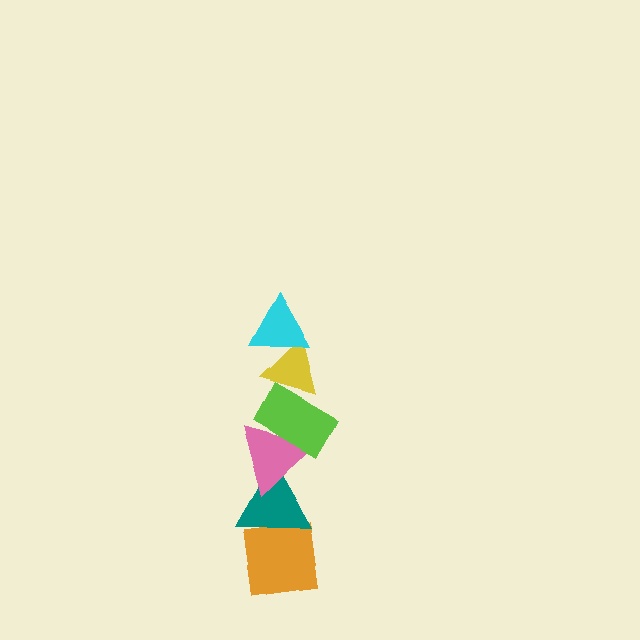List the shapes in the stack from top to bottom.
From top to bottom: the cyan triangle, the yellow triangle, the lime rectangle, the pink triangle, the teal triangle, the orange square.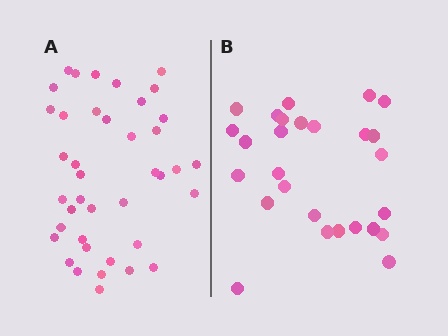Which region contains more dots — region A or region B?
Region A (the left region) has more dots.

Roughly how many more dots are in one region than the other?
Region A has approximately 15 more dots than region B.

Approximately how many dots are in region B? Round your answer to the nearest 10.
About 30 dots. (The exact count is 27, which rounds to 30.)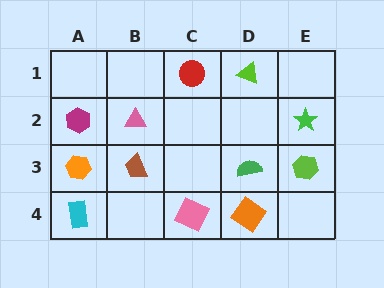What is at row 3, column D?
A green semicircle.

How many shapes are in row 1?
2 shapes.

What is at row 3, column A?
An orange hexagon.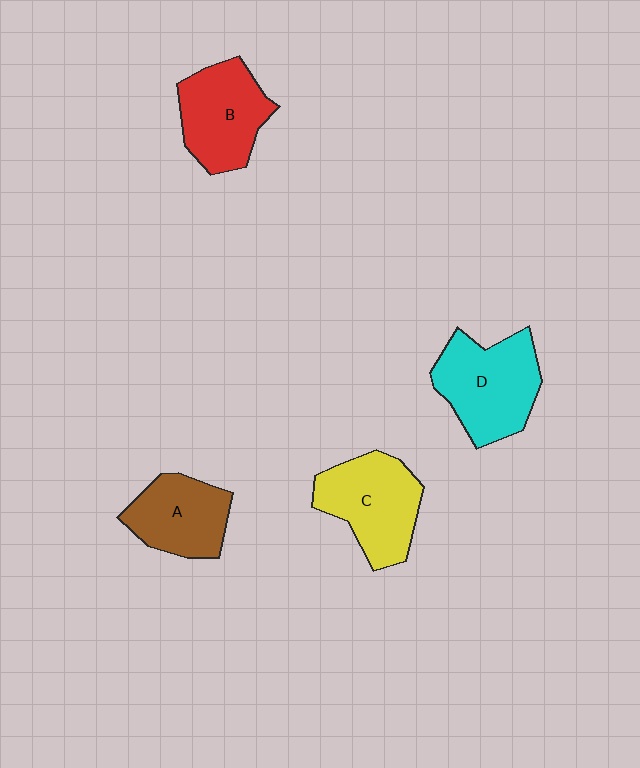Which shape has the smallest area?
Shape A (brown).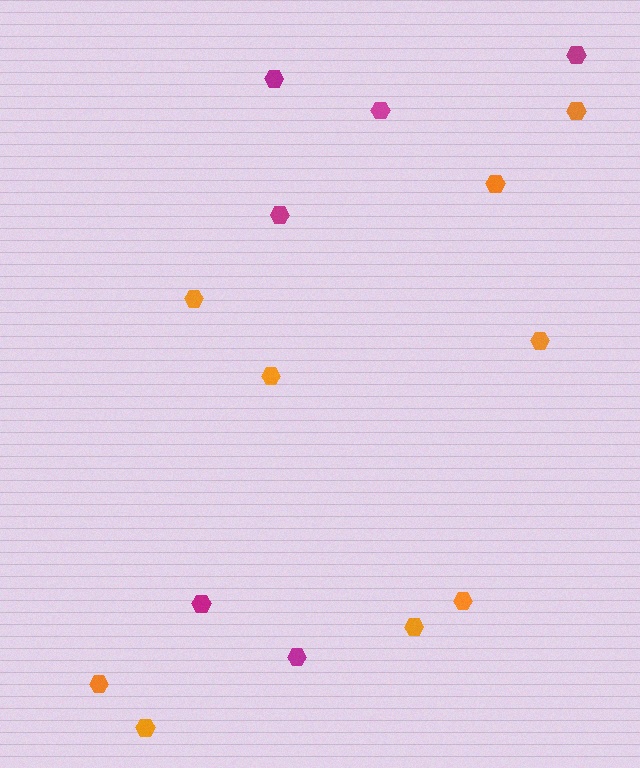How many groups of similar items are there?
There are 2 groups: one group of magenta hexagons (6) and one group of orange hexagons (9).